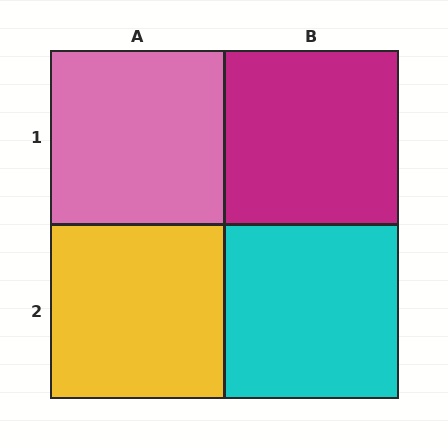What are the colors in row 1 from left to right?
Pink, magenta.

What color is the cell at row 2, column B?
Cyan.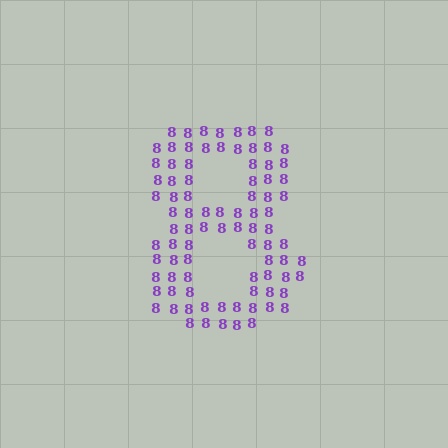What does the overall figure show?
The overall figure shows the digit 8.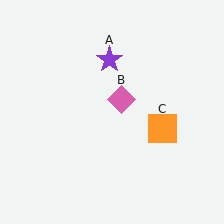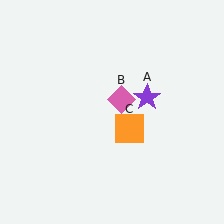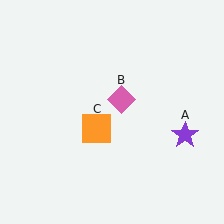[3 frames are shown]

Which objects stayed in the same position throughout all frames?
Pink diamond (object B) remained stationary.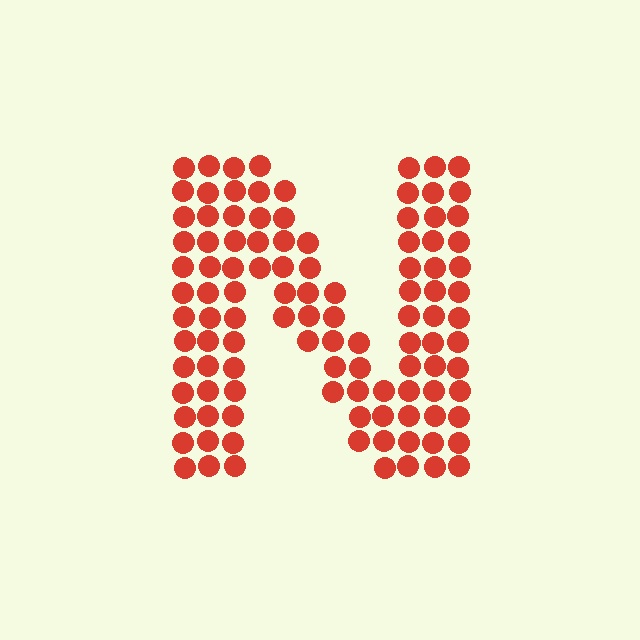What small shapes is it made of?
It is made of small circles.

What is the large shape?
The large shape is the letter N.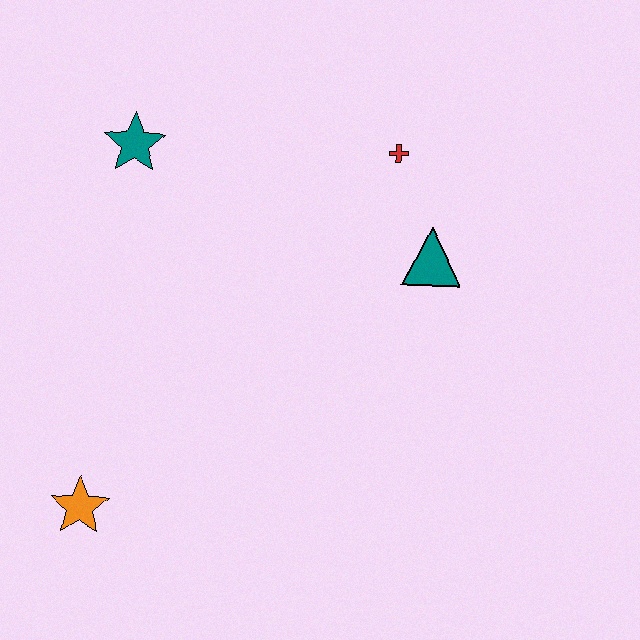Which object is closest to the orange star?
The teal star is closest to the orange star.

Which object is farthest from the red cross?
The orange star is farthest from the red cross.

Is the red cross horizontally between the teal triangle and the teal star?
Yes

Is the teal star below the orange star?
No